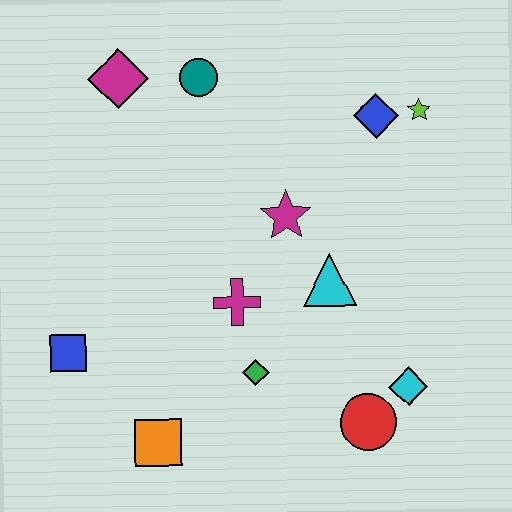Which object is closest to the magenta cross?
The green diamond is closest to the magenta cross.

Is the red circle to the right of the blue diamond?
No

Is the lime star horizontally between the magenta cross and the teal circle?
No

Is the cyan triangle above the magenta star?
No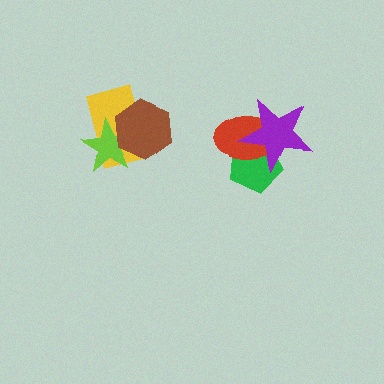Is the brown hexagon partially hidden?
No, no other shape covers it.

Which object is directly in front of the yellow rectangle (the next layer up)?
The lime star is directly in front of the yellow rectangle.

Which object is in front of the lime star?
The brown hexagon is in front of the lime star.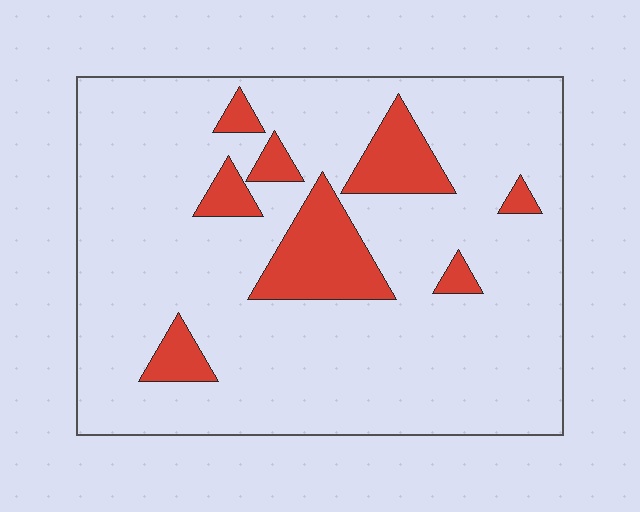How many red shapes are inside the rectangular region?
8.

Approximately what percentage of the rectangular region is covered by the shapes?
Approximately 15%.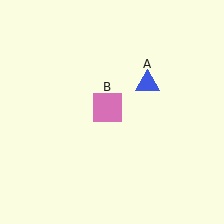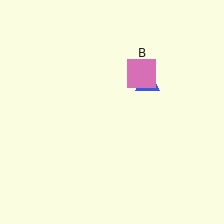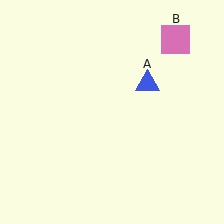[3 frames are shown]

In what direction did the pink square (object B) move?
The pink square (object B) moved up and to the right.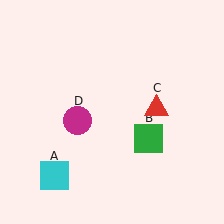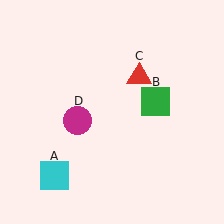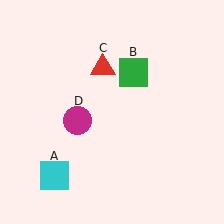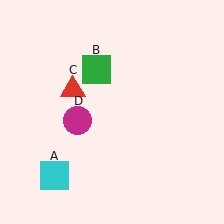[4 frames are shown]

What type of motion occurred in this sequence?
The green square (object B), red triangle (object C) rotated counterclockwise around the center of the scene.